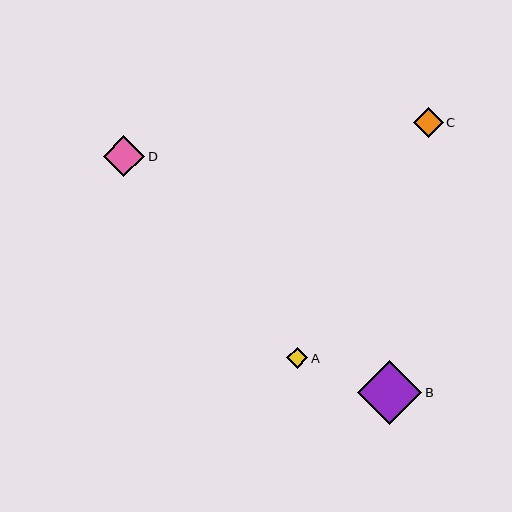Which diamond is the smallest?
Diamond A is the smallest with a size of approximately 21 pixels.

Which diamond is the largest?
Diamond B is the largest with a size of approximately 64 pixels.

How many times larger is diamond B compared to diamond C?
Diamond B is approximately 2.1 times the size of diamond C.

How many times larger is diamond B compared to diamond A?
Diamond B is approximately 3.0 times the size of diamond A.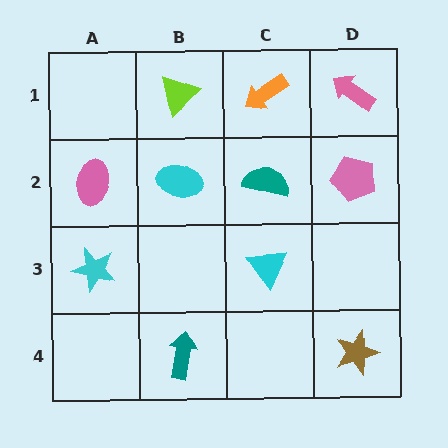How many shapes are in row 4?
2 shapes.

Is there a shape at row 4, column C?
No, that cell is empty.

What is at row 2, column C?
A teal semicircle.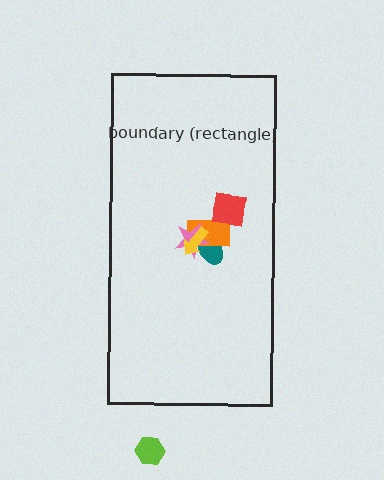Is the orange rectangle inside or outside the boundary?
Inside.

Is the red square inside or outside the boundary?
Inside.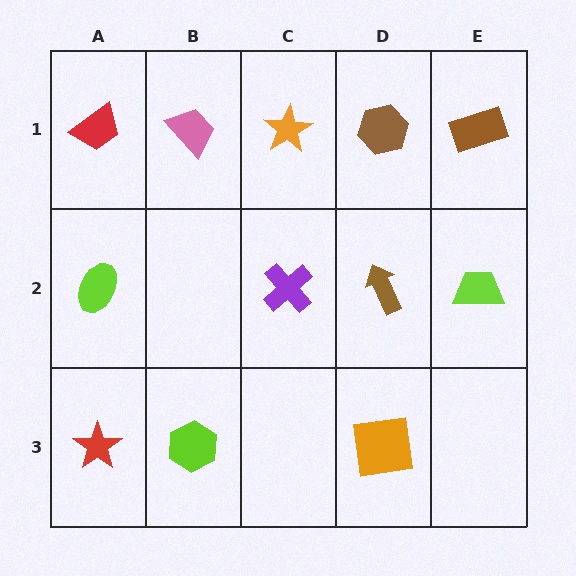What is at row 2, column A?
A lime ellipse.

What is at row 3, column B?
A lime hexagon.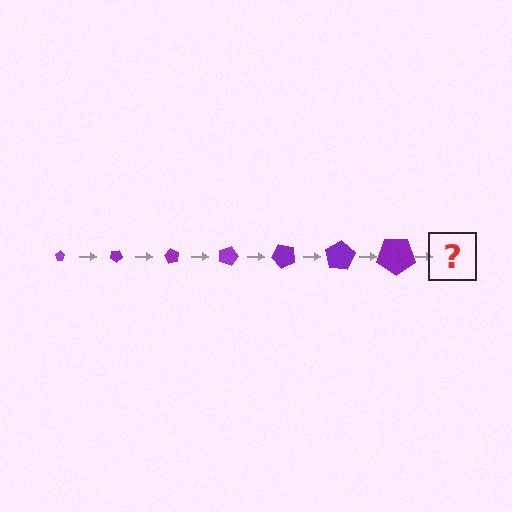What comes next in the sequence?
The next element should be a pentagon, larger than the previous one and rotated 210 degrees from the start.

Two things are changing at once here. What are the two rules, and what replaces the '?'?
The two rules are that the pentagon grows larger each step and it rotates 30 degrees each step. The '?' should be a pentagon, larger than the previous one and rotated 210 degrees from the start.